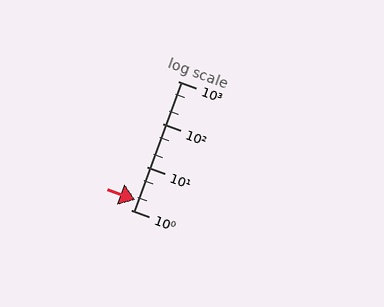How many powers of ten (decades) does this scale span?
The scale spans 3 decades, from 1 to 1000.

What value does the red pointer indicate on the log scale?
The pointer indicates approximately 1.7.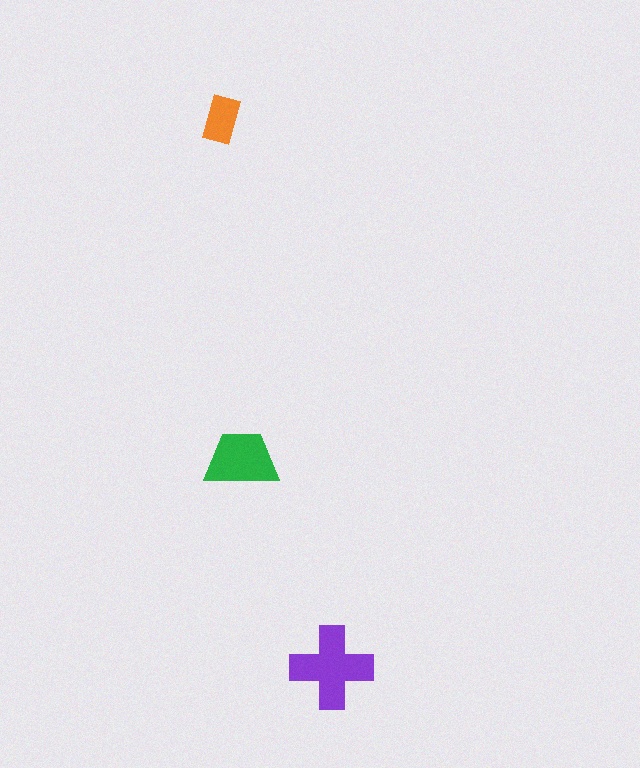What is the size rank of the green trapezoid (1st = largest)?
2nd.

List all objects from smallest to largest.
The orange rectangle, the green trapezoid, the purple cross.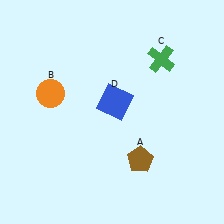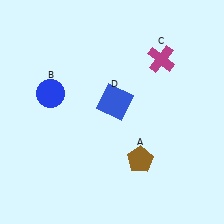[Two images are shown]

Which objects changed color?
B changed from orange to blue. C changed from green to magenta.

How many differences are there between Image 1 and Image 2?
There are 2 differences between the two images.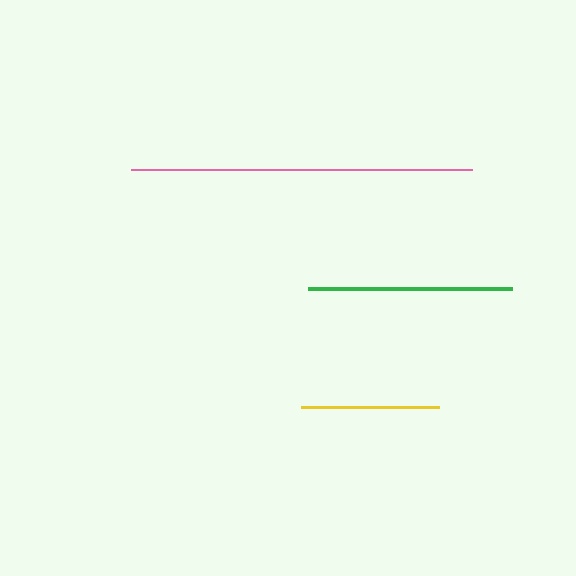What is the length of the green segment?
The green segment is approximately 204 pixels long.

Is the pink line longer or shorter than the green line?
The pink line is longer than the green line.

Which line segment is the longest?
The pink line is the longest at approximately 341 pixels.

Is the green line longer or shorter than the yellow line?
The green line is longer than the yellow line.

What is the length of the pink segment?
The pink segment is approximately 341 pixels long.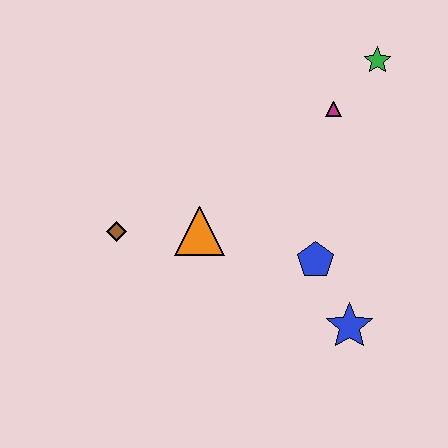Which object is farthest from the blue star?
The green star is farthest from the blue star.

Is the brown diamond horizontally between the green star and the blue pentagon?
No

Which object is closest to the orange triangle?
The brown diamond is closest to the orange triangle.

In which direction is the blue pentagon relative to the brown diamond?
The blue pentagon is to the right of the brown diamond.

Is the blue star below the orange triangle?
Yes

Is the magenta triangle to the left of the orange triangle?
No